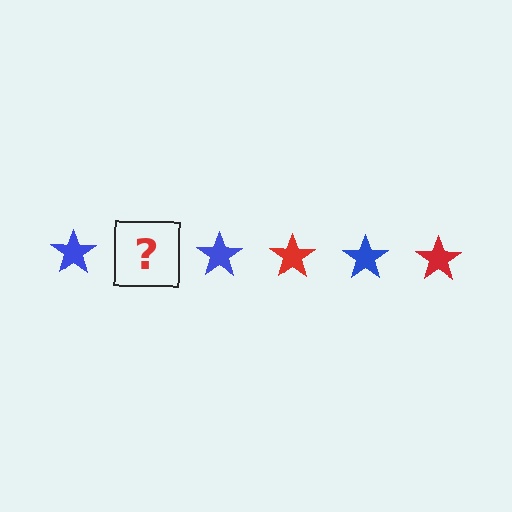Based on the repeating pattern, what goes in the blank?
The blank should be a red star.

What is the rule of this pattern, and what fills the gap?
The rule is that the pattern cycles through blue, red stars. The gap should be filled with a red star.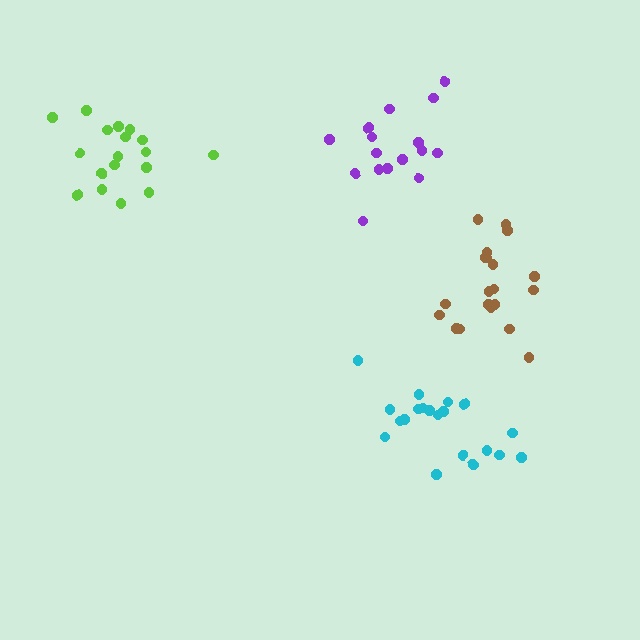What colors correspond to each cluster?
The clusters are colored: brown, cyan, purple, lime.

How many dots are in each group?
Group 1: 20 dots, Group 2: 20 dots, Group 3: 16 dots, Group 4: 18 dots (74 total).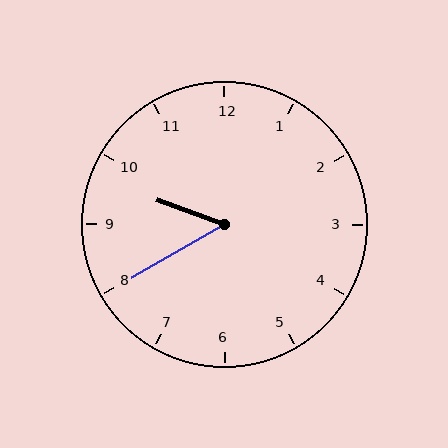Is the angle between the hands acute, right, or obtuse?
It is acute.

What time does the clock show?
9:40.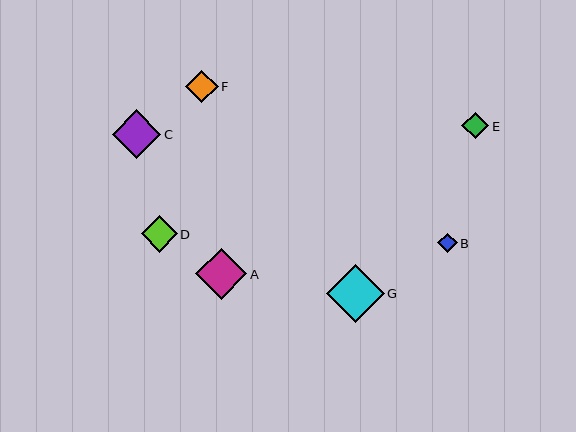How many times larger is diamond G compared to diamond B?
Diamond G is approximately 3.0 times the size of diamond B.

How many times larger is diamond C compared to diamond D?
Diamond C is approximately 1.3 times the size of diamond D.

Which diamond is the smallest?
Diamond B is the smallest with a size of approximately 19 pixels.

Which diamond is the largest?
Diamond G is the largest with a size of approximately 57 pixels.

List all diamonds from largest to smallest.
From largest to smallest: G, A, C, D, F, E, B.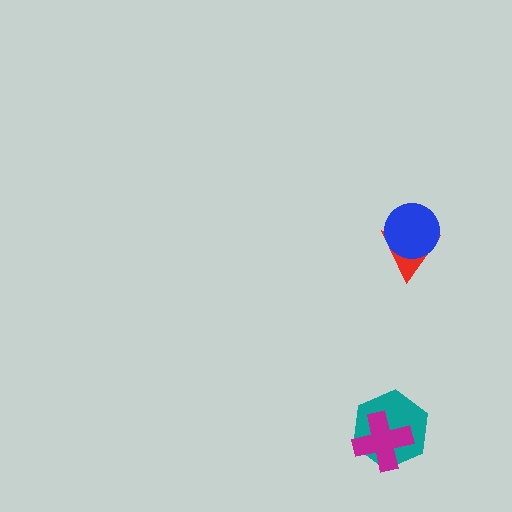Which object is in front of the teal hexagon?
The magenta cross is in front of the teal hexagon.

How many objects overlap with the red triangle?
1 object overlaps with the red triangle.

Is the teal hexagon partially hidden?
Yes, it is partially covered by another shape.